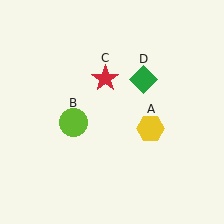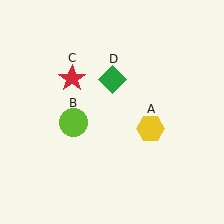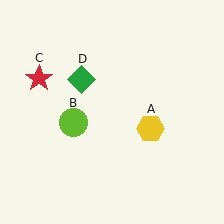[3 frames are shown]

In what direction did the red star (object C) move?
The red star (object C) moved left.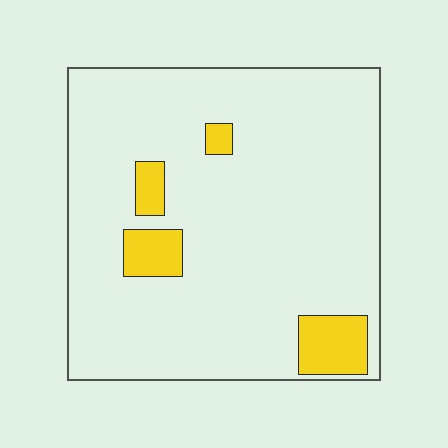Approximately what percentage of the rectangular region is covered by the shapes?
Approximately 10%.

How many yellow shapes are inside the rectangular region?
4.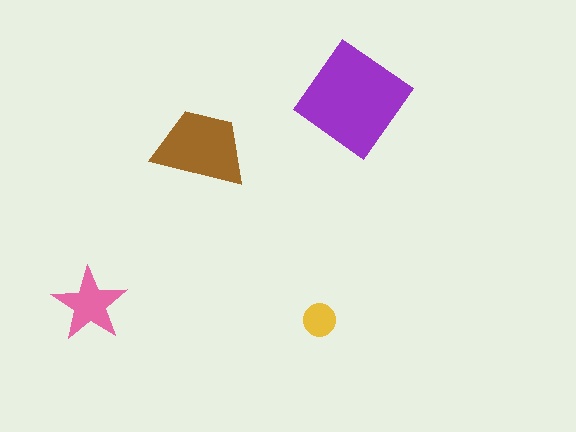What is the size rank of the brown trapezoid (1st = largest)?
2nd.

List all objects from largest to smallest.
The purple diamond, the brown trapezoid, the pink star, the yellow circle.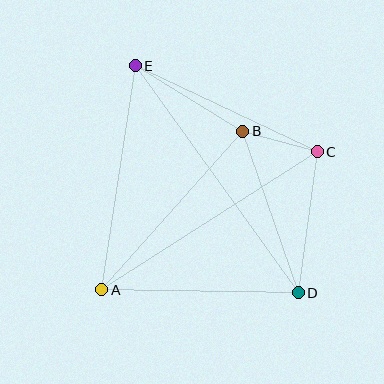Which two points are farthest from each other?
Points D and E are farthest from each other.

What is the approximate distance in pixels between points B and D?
The distance between B and D is approximately 171 pixels.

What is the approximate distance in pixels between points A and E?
The distance between A and E is approximately 227 pixels.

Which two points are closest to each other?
Points B and C are closest to each other.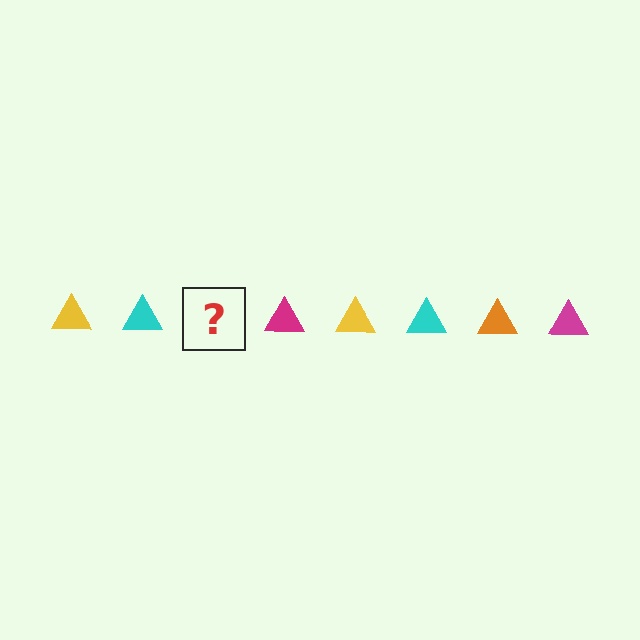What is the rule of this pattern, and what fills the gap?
The rule is that the pattern cycles through yellow, cyan, orange, magenta triangles. The gap should be filled with an orange triangle.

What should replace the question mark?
The question mark should be replaced with an orange triangle.